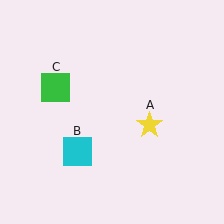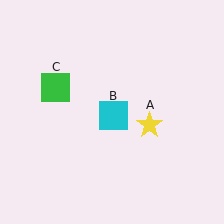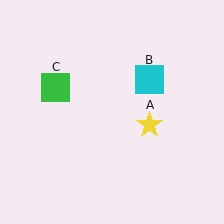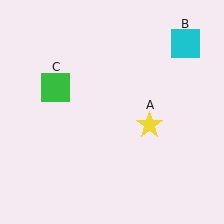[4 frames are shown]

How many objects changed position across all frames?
1 object changed position: cyan square (object B).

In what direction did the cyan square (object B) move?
The cyan square (object B) moved up and to the right.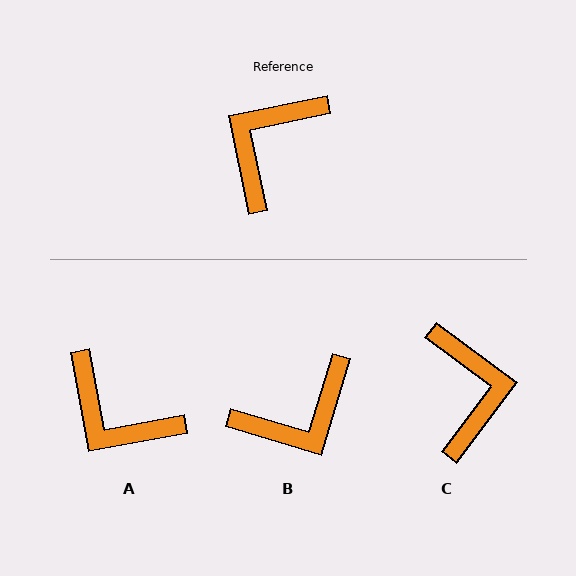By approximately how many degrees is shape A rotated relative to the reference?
Approximately 88 degrees counter-clockwise.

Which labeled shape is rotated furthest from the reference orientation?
B, about 152 degrees away.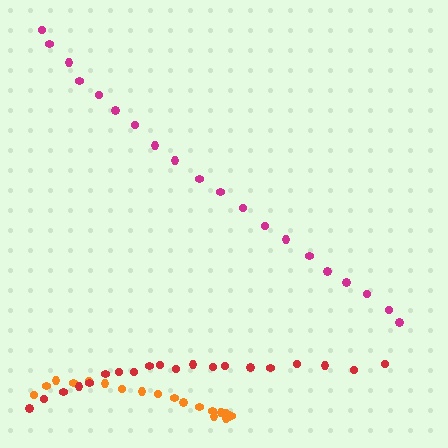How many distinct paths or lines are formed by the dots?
There are 3 distinct paths.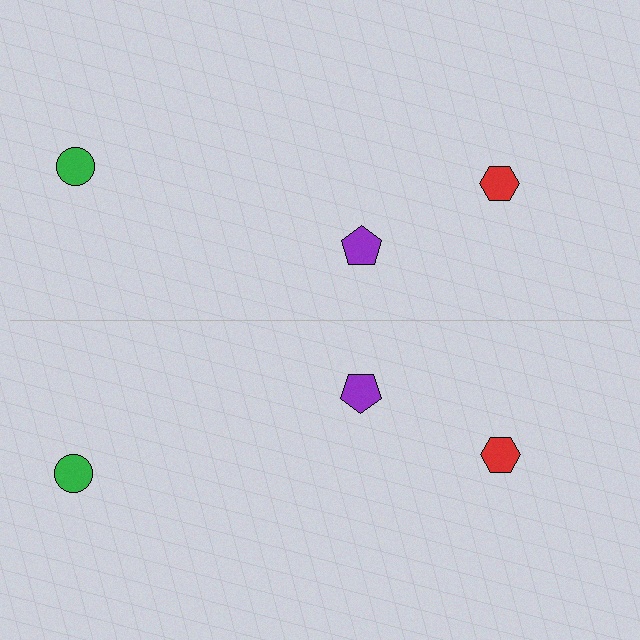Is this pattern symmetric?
Yes, this pattern has bilateral (reflection) symmetry.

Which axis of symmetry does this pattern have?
The pattern has a horizontal axis of symmetry running through the center of the image.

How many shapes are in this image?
There are 6 shapes in this image.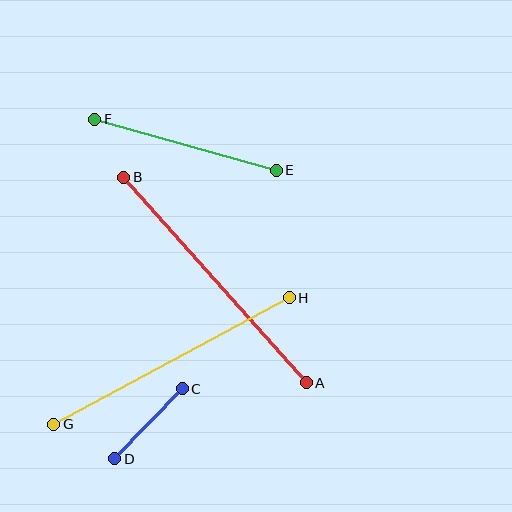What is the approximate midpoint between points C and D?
The midpoint is at approximately (148, 424) pixels.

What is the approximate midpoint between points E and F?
The midpoint is at approximately (186, 145) pixels.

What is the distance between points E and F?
The distance is approximately 189 pixels.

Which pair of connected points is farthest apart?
Points A and B are farthest apart.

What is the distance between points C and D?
The distance is approximately 97 pixels.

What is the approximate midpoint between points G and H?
The midpoint is at approximately (171, 361) pixels.